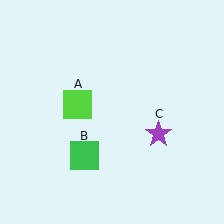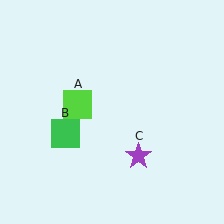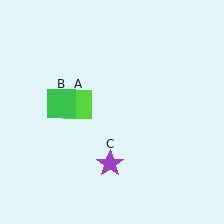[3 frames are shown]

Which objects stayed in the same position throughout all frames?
Lime square (object A) remained stationary.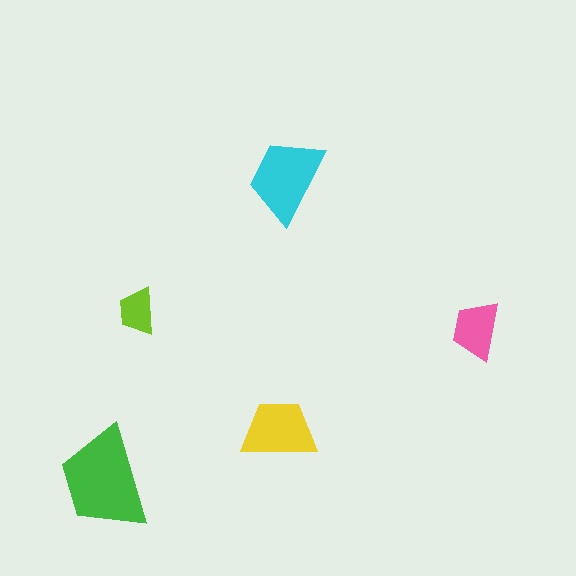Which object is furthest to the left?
The green trapezoid is leftmost.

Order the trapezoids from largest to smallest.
the green one, the cyan one, the yellow one, the pink one, the lime one.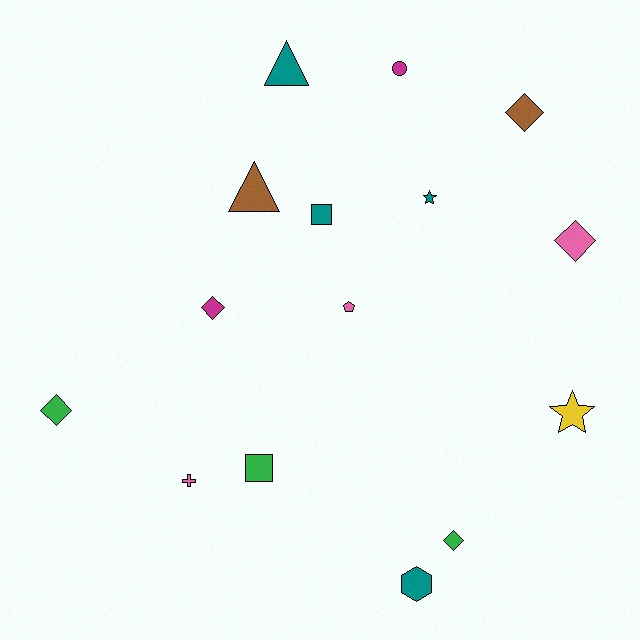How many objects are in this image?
There are 15 objects.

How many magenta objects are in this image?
There are 2 magenta objects.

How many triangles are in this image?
There are 2 triangles.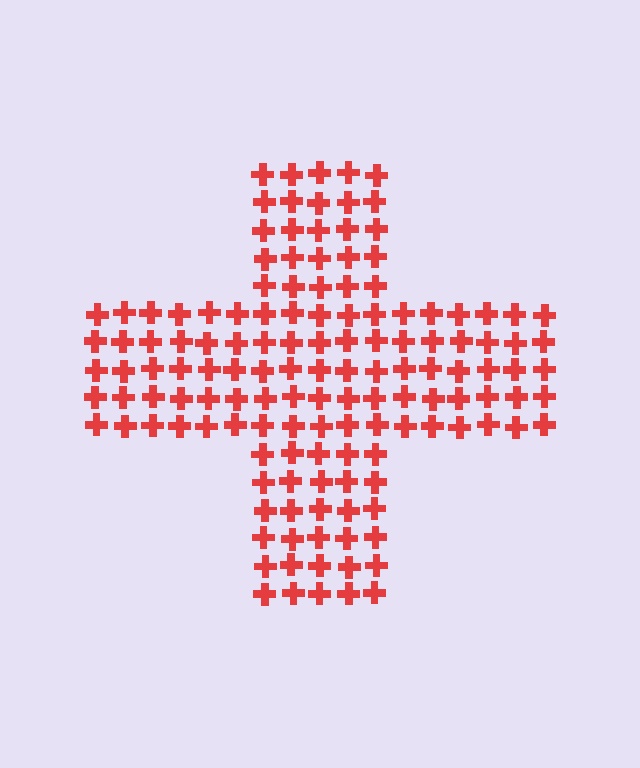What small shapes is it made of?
It is made of small crosses.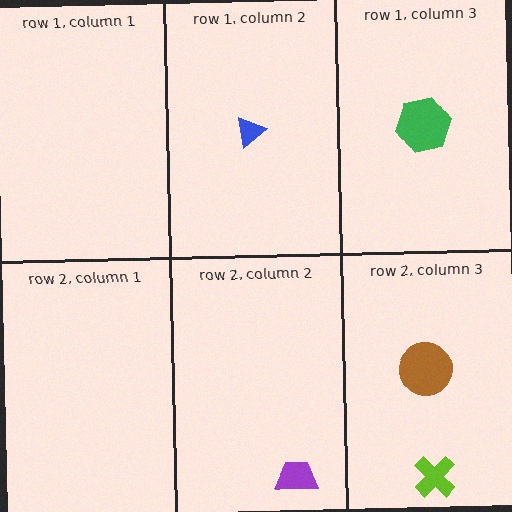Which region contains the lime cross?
The row 2, column 3 region.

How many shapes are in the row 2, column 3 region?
2.